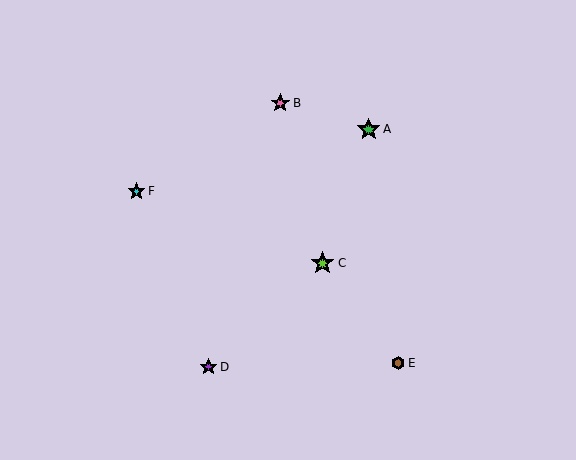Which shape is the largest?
The lime star (labeled C) is the largest.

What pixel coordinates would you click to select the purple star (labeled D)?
Click at (209, 367) to select the purple star D.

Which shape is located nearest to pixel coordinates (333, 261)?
The lime star (labeled C) at (323, 263) is nearest to that location.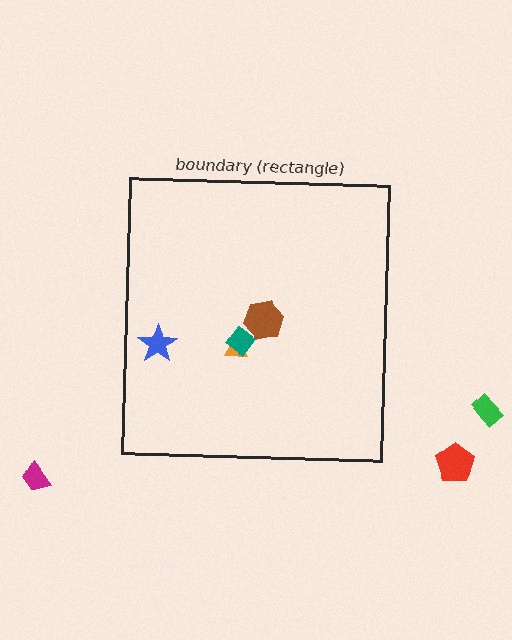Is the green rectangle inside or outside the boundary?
Outside.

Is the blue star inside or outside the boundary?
Inside.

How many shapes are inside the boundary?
4 inside, 3 outside.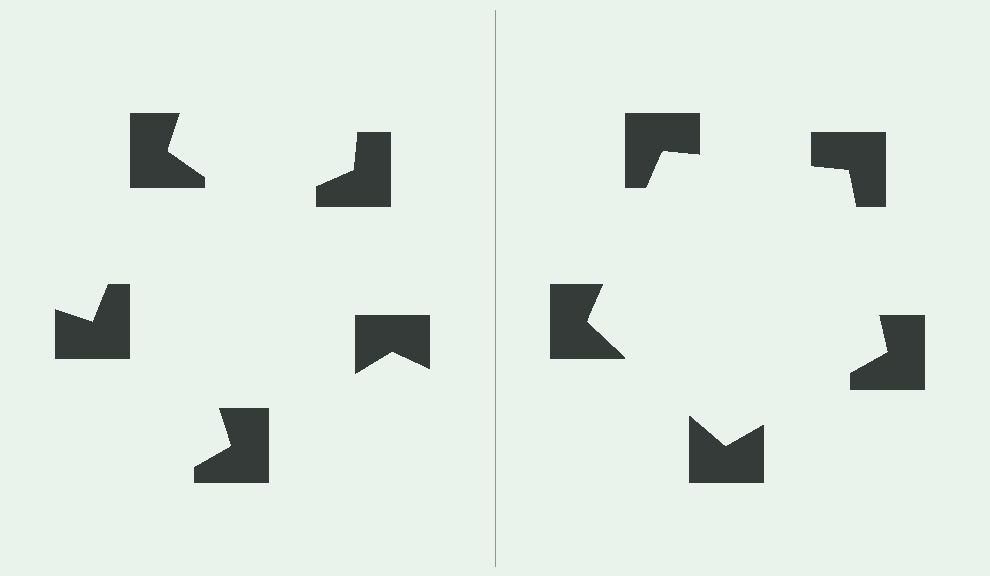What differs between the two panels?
The notched squares are positioned identically on both sides; only the wedge orientations differ. On the right they align to a pentagon; on the left they are misaligned.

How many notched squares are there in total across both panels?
10 — 5 on each side.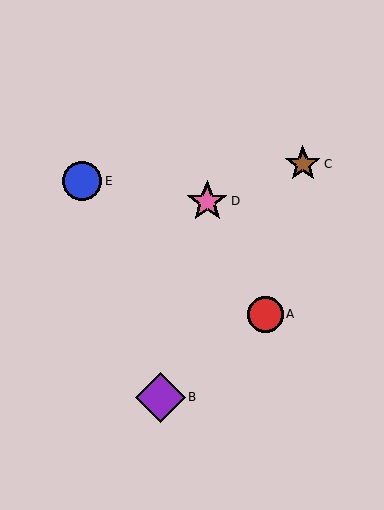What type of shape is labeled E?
Shape E is a blue circle.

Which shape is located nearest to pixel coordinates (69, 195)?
The blue circle (labeled E) at (82, 181) is nearest to that location.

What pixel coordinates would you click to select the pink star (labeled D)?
Click at (207, 202) to select the pink star D.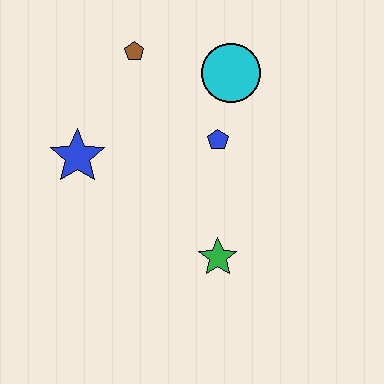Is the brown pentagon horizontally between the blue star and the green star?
Yes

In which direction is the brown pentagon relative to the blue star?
The brown pentagon is above the blue star.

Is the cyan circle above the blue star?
Yes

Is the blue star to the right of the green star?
No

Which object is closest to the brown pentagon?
The cyan circle is closest to the brown pentagon.